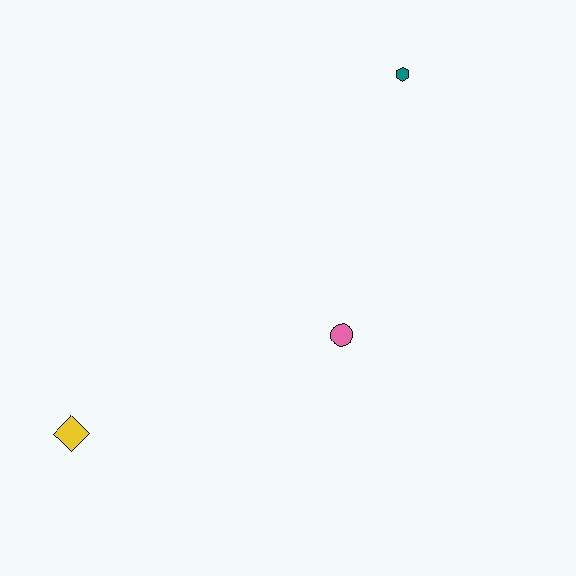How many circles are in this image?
There is 1 circle.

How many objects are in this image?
There are 3 objects.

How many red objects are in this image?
There are no red objects.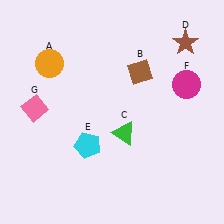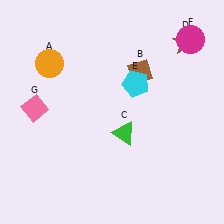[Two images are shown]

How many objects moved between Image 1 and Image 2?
2 objects moved between the two images.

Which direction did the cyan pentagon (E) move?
The cyan pentagon (E) moved up.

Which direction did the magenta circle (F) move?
The magenta circle (F) moved up.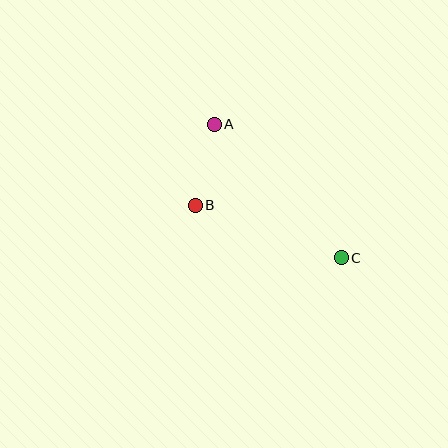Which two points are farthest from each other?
Points A and C are farthest from each other.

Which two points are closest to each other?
Points A and B are closest to each other.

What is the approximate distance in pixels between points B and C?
The distance between B and C is approximately 155 pixels.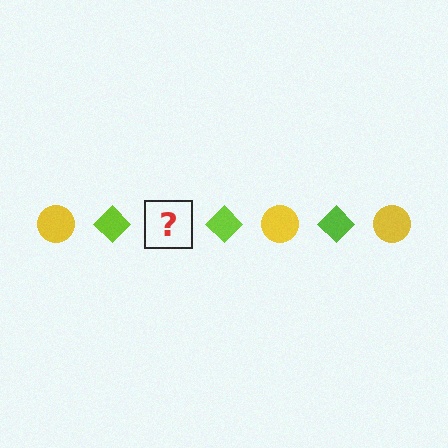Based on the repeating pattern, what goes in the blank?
The blank should be a yellow circle.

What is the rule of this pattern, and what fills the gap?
The rule is that the pattern alternates between yellow circle and lime diamond. The gap should be filled with a yellow circle.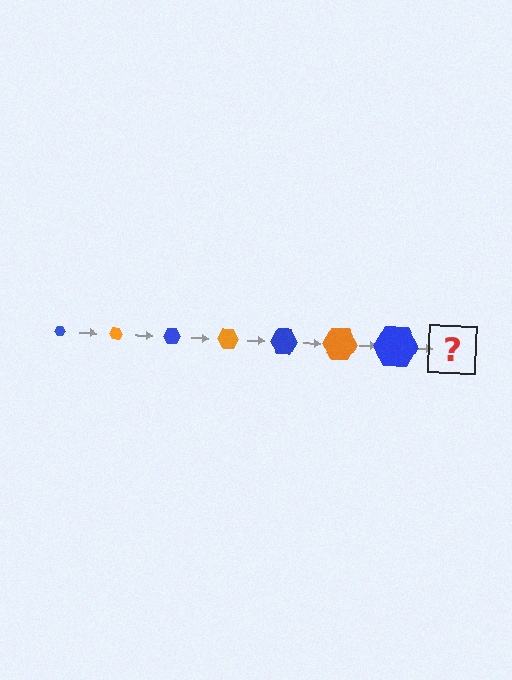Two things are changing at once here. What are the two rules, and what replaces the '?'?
The two rules are that the hexagon grows larger each step and the color cycles through blue and orange. The '?' should be an orange hexagon, larger than the previous one.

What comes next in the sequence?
The next element should be an orange hexagon, larger than the previous one.